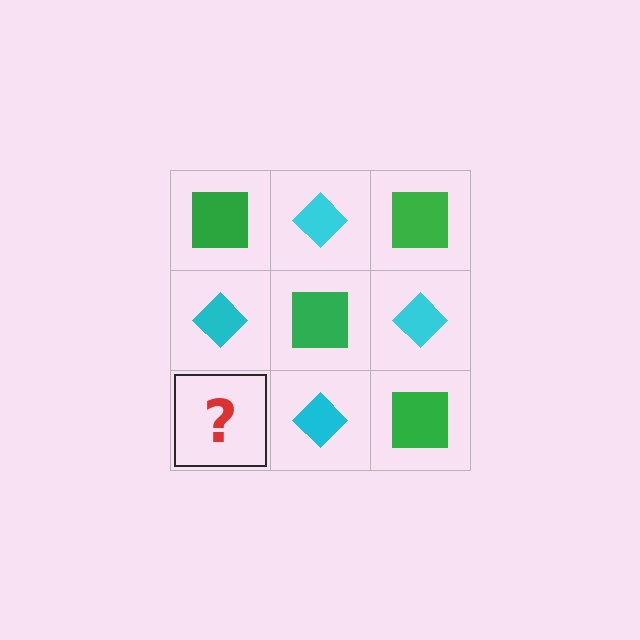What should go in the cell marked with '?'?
The missing cell should contain a green square.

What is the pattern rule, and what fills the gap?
The rule is that it alternates green square and cyan diamond in a checkerboard pattern. The gap should be filled with a green square.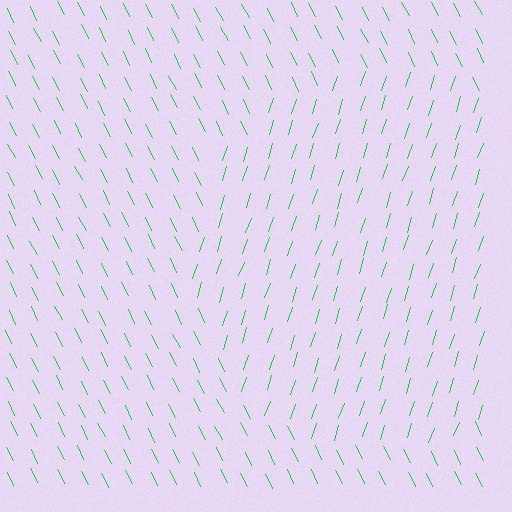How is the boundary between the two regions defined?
The boundary is defined purely by a change in line orientation (approximately 45 degrees difference). All lines are the same color and thickness.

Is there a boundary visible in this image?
Yes, there is a texture boundary formed by a change in line orientation.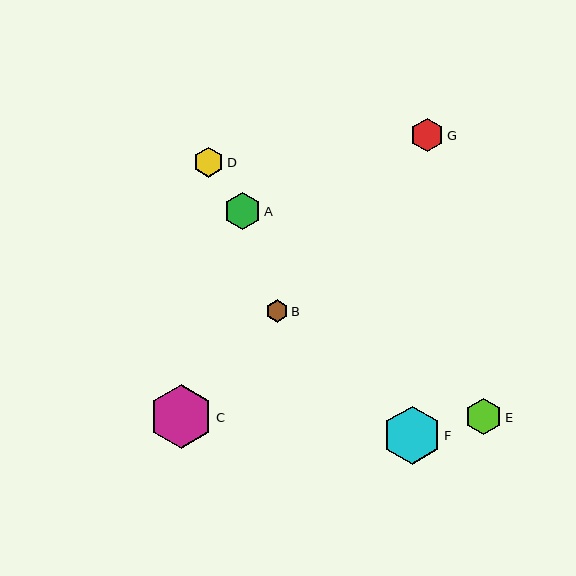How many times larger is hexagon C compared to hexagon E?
Hexagon C is approximately 1.7 times the size of hexagon E.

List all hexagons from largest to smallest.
From largest to smallest: C, F, A, E, G, D, B.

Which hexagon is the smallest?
Hexagon B is the smallest with a size of approximately 23 pixels.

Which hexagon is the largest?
Hexagon C is the largest with a size of approximately 64 pixels.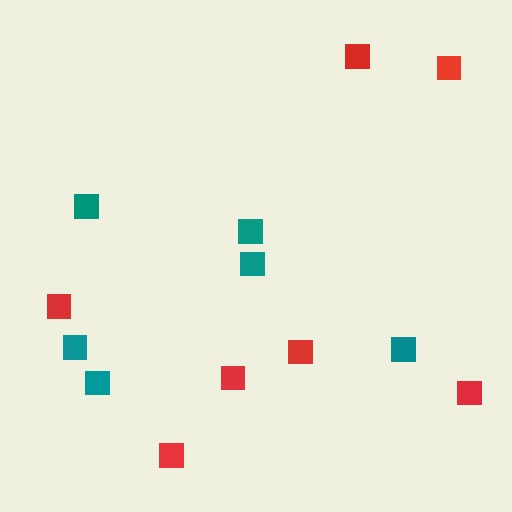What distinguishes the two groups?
There are 2 groups: one group of red squares (7) and one group of teal squares (6).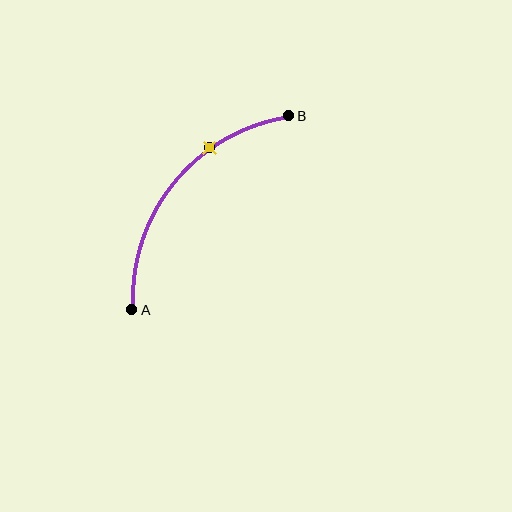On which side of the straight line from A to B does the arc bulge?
The arc bulges above and to the left of the straight line connecting A and B.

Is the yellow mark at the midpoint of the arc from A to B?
No. The yellow mark lies on the arc but is closer to endpoint B. The arc midpoint would be at the point on the curve equidistant along the arc from both A and B.